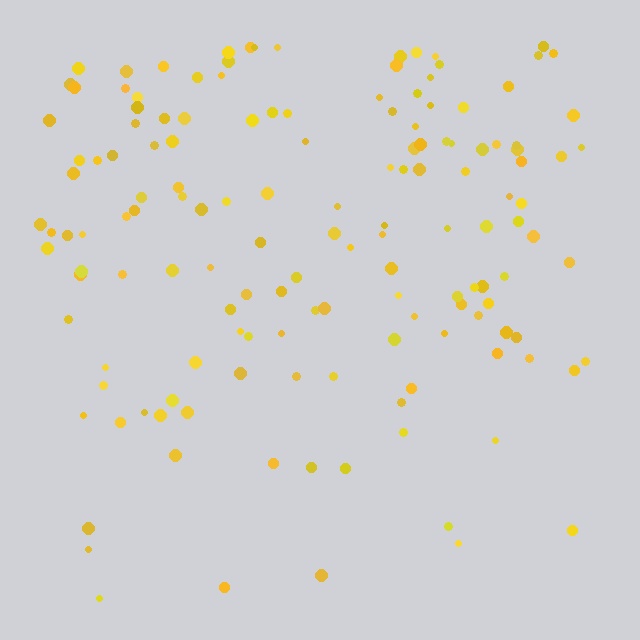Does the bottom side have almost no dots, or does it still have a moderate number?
Still a moderate number, just noticeably fewer than the top.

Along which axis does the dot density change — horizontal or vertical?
Vertical.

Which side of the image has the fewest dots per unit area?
The bottom.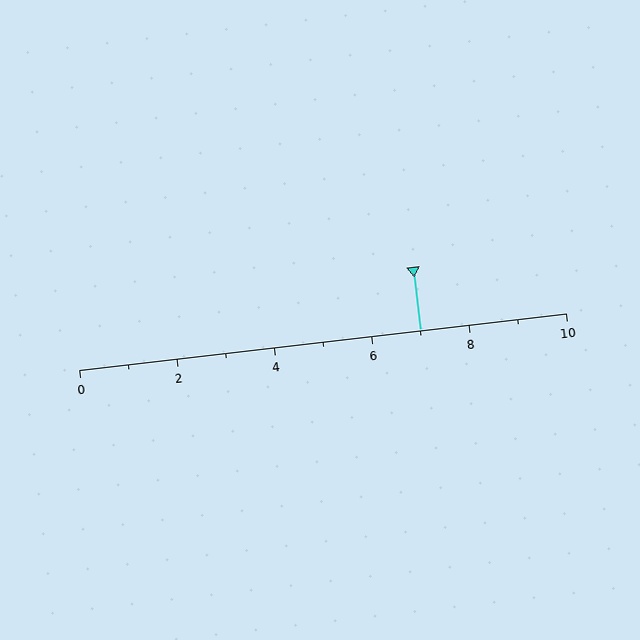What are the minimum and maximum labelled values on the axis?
The axis runs from 0 to 10.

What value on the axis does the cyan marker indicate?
The marker indicates approximately 7.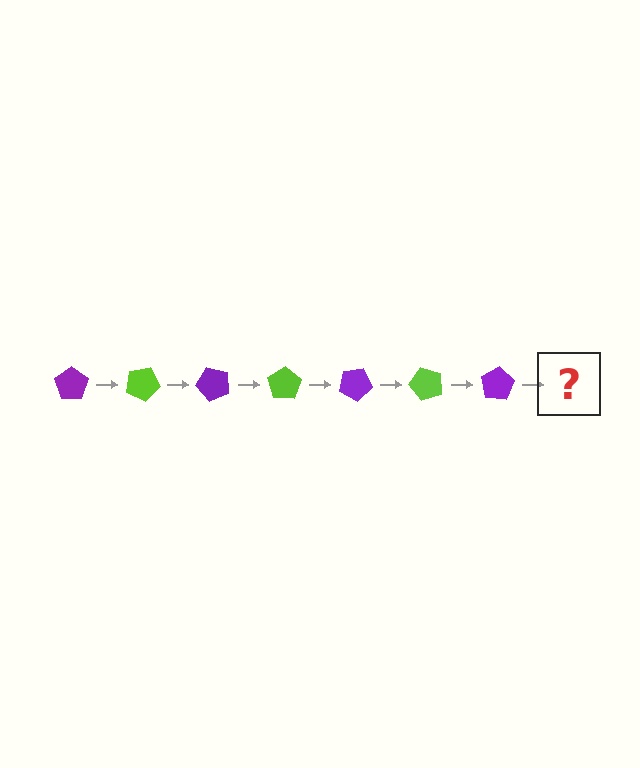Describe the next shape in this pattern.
It should be a lime pentagon, rotated 175 degrees from the start.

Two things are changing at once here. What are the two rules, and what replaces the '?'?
The two rules are that it rotates 25 degrees each step and the color cycles through purple and lime. The '?' should be a lime pentagon, rotated 175 degrees from the start.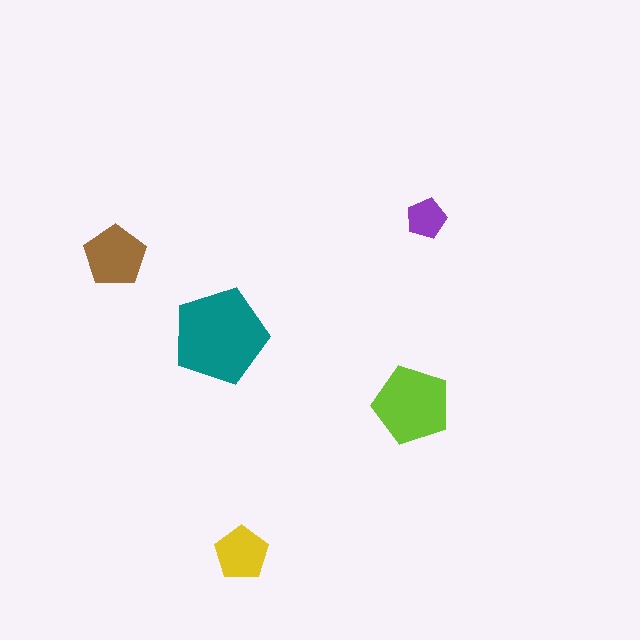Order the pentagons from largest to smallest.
the teal one, the lime one, the brown one, the yellow one, the purple one.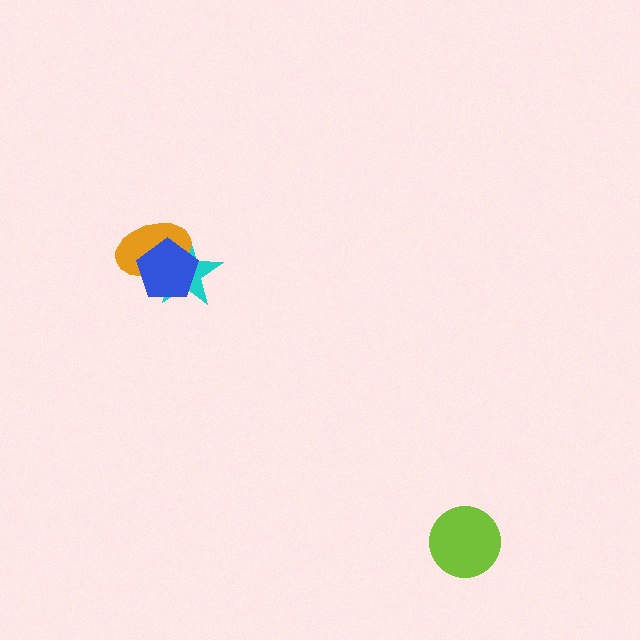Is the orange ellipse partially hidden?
Yes, it is partially covered by another shape.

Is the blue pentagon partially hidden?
No, no other shape covers it.